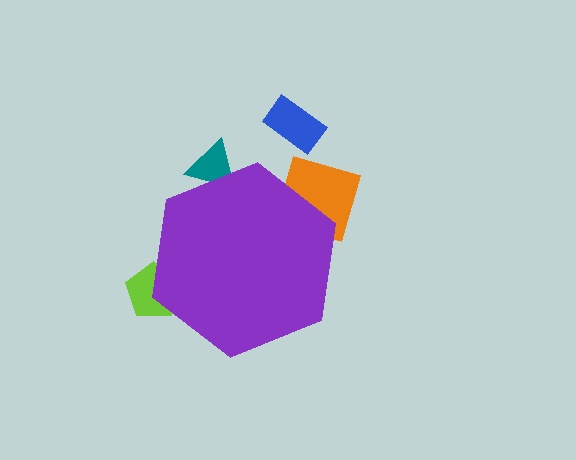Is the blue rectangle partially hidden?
No, the blue rectangle is fully visible.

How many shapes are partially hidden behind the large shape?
3 shapes are partially hidden.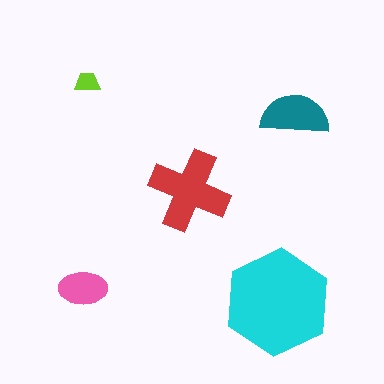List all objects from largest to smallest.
The cyan hexagon, the red cross, the teal semicircle, the pink ellipse, the lime trapezoid.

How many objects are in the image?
There are 5 objects in the image.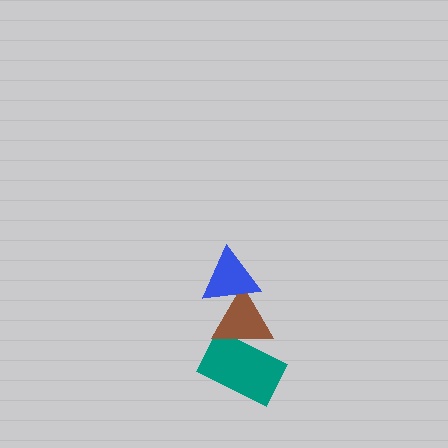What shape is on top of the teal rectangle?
The brown triangle is on top of the teal rectangle.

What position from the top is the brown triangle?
The brown triangle is 2nd from the top.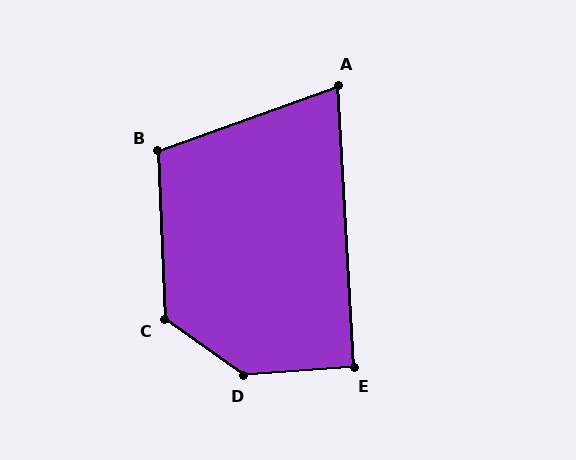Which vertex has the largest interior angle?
D, at approximately 140 degrees.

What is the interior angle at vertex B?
Approximately 107 degrees (obtuse).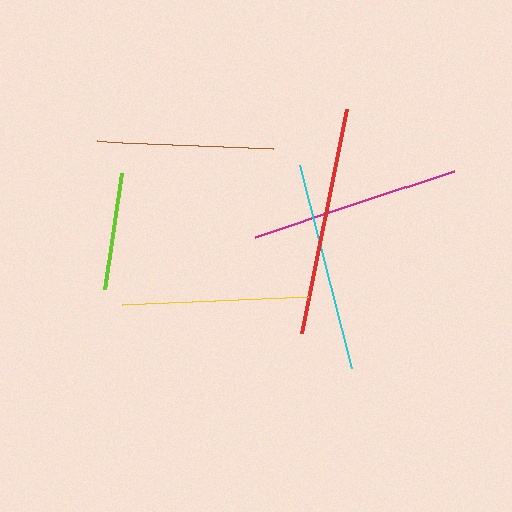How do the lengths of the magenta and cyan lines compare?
The magenta and cyan lines are approximately the same length.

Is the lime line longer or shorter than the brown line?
The brown line is longer than the lime line.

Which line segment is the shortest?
The lime line is the shortest at approximately 119 pixels.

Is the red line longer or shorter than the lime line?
The red line is longer than the lime line.